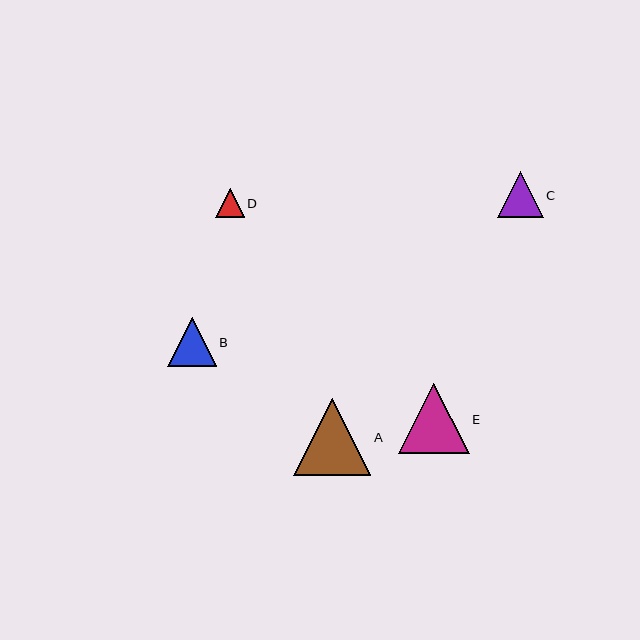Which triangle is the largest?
Triangle A is the largest with a size of approximately 77 pixels.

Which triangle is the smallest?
Triangle D is the smallest with a size of approximately 29 pixels.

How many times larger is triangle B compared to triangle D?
Triangle B is approximately 1.7 times the size of triangle D.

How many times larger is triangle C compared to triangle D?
Triangle C is approximately 1.6 times the size of triangle D.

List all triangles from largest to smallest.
From largest to smallest: A, E, B, C, D.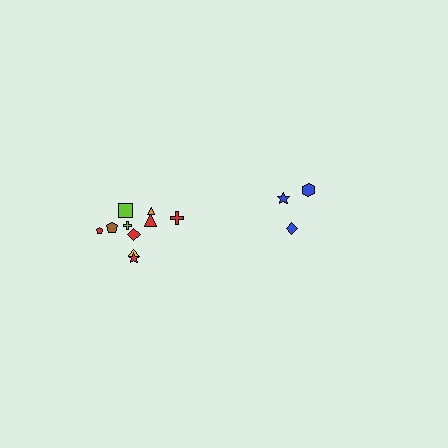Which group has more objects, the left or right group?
The left group.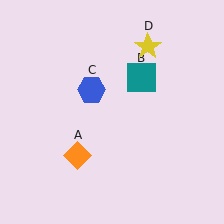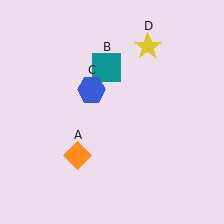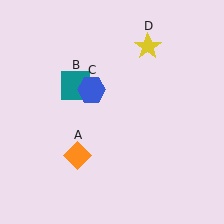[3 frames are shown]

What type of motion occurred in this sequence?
The teal square (object B) rotated counterclockwise around the center of the scene.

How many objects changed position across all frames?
1 object changed position: teal square (object B).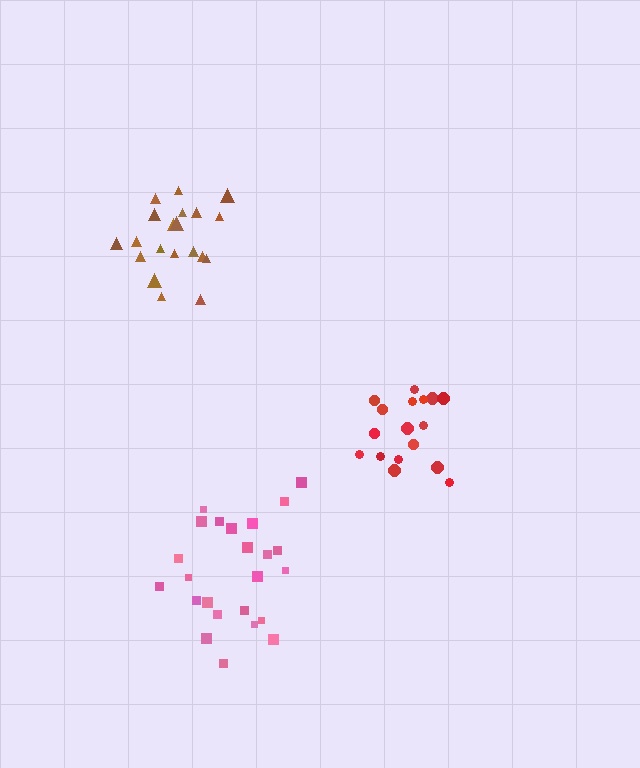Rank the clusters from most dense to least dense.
red, brown, pink.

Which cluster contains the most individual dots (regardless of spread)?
Pink (24).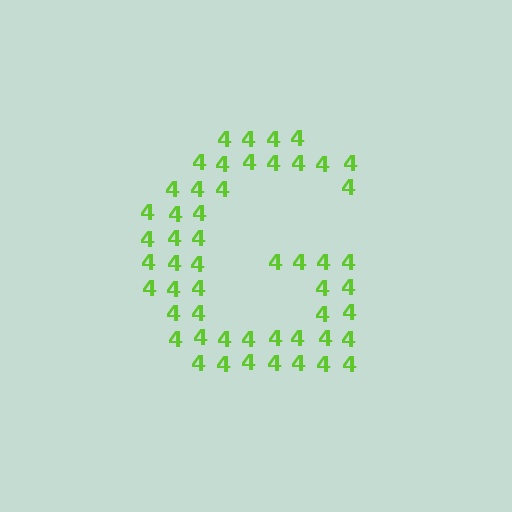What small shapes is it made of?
It is made of small digit 4's.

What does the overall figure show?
The overall figure shows the letter G.